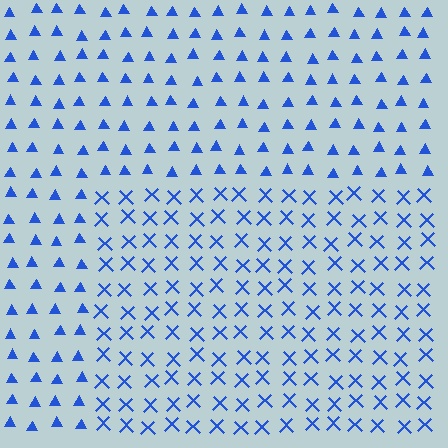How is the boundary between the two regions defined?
The boundary is defined by a change in element shape: X marks inside vs. triangles outside. All elements share the same color and spacing.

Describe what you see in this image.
The image is filled with small blue elements arranged in a uniform grid. A rectangle-shaped region contains X marks, while the surrounding area contains triangles. The boundary is defined purely by the change in element shape.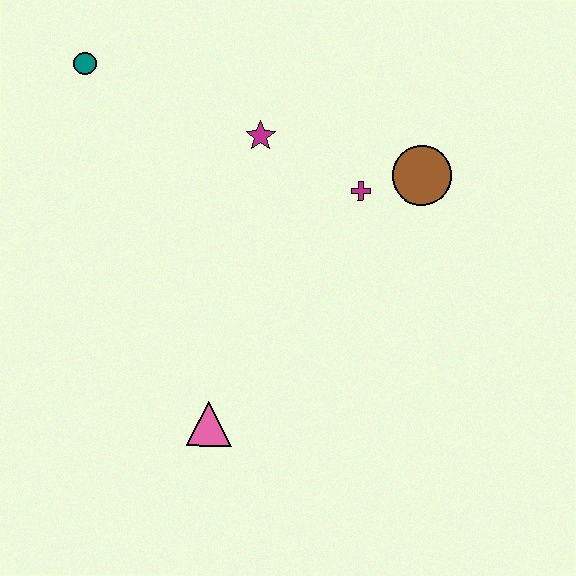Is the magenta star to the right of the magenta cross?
No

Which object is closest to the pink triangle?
The magenta cross is closest to the pink triangle.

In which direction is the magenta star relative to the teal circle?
The magenta star is to the right of the teal circle.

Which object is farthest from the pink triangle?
The teal circle is farthest from the pink triangle.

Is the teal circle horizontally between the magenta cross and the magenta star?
No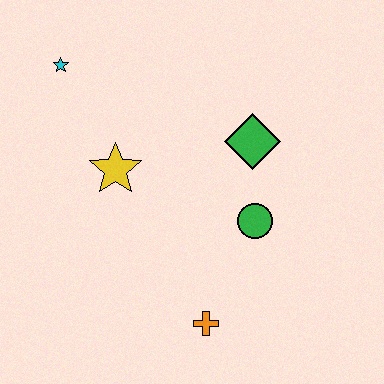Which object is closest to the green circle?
The green diamond is closest to the green circle.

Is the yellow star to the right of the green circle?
No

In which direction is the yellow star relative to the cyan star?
The yellow star is below the cyan star.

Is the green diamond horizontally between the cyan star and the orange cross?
No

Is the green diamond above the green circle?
Yes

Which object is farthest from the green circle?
The cyan star is farthest from the green circle.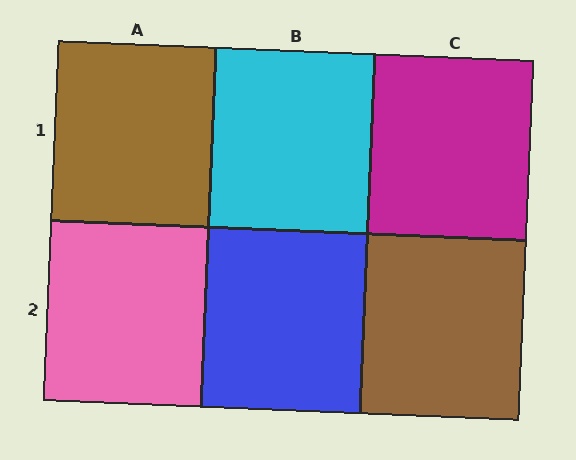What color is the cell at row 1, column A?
Brown.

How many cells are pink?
1 cell is pink.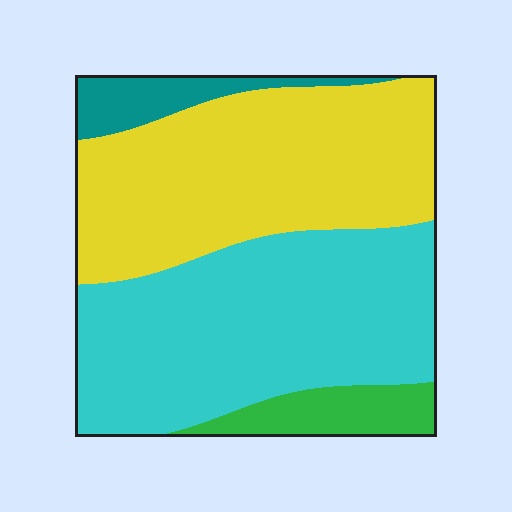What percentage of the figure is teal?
Teal covers about 5% of the figure.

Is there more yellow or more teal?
Yellow.